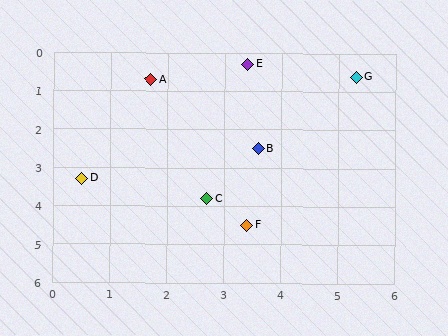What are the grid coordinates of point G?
Point G is at approximately (5.3, 0.6).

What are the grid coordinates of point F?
Point F is at approximately (3.4, 4.5).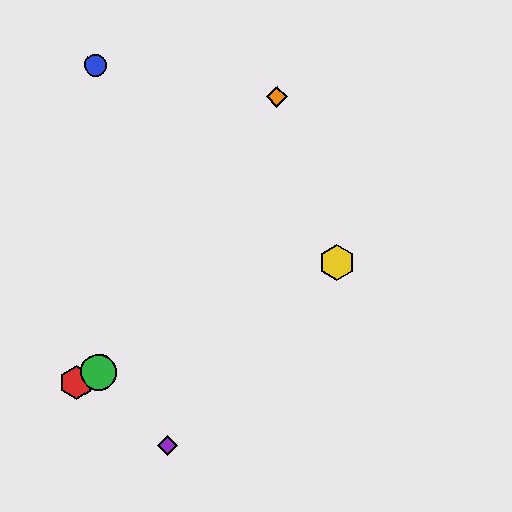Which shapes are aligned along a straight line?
The red hexagon, the green circle, the yellow hexagon are aligned along a straight line.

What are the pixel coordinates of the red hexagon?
The red hexagon is at (76, 383).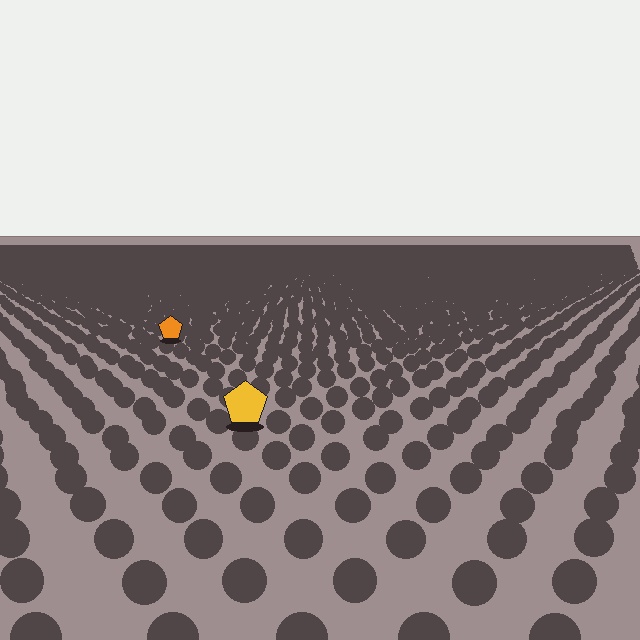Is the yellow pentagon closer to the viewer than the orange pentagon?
Yes. The yellow pentagon is closer — you can tell from the texture gradient: the ground texture is coarser near it.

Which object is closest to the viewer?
The yellow pentagon is closest. The texture marks near it are larger and more spread out.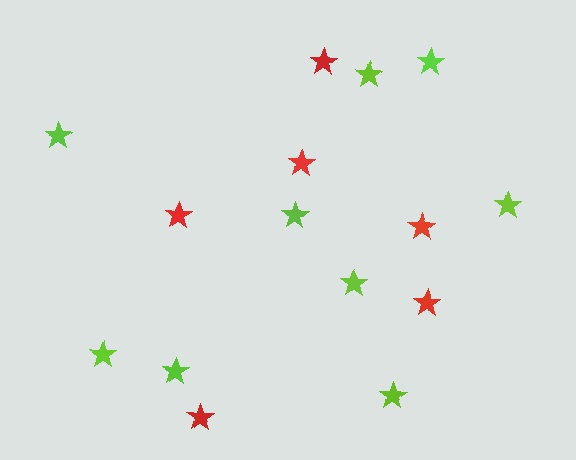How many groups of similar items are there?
There are 2 groups: one group of red stars (6) and one group of lime stars (9).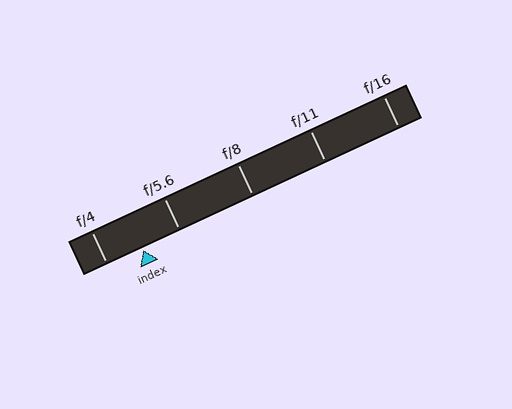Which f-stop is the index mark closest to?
The index mark is closest to f/4.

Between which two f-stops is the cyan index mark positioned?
The index mark is between f/4 and f/5.6.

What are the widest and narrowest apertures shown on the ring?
The widest aperture shown is f/4 and the narrowest is f/16.